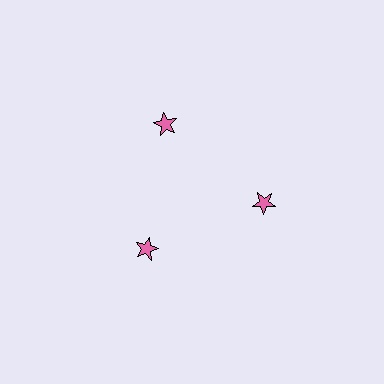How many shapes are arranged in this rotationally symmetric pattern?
There are 3 shapes, arranged in 3 groups of 1.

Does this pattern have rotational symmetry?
Yes, this pattern has 3-fold rotational symmetry. It looks the same after rotating 120 degrees around the center.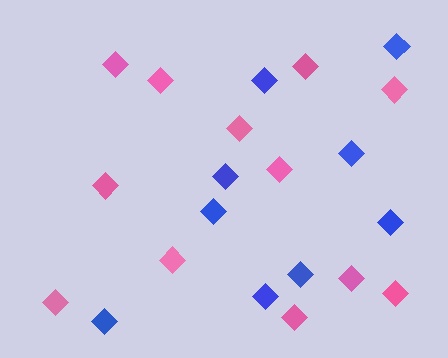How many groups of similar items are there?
There are 2 groups: one group of blue diamonds (9) and one group of pink diamonds (12).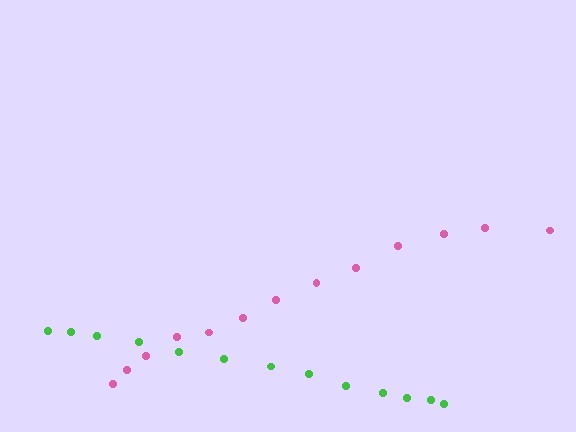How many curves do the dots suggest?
There are 2 distinct paths.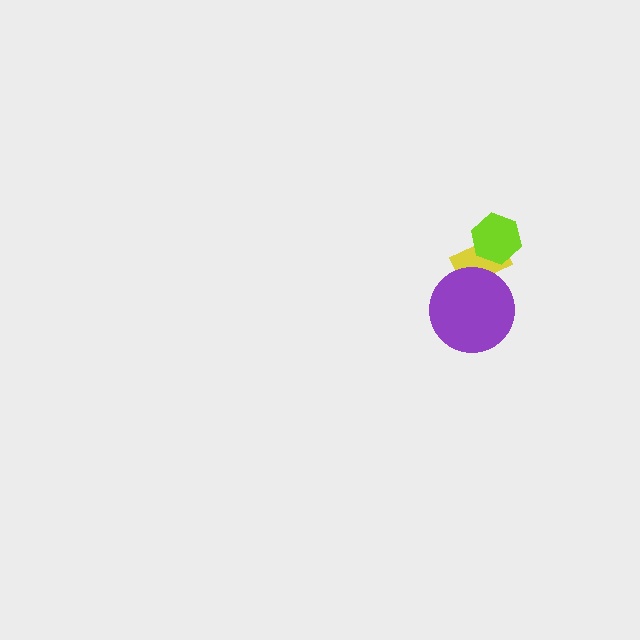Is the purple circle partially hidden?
No, no other shape covers it.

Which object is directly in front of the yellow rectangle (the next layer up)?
The purple circle is directly in front of the yellow rectangle.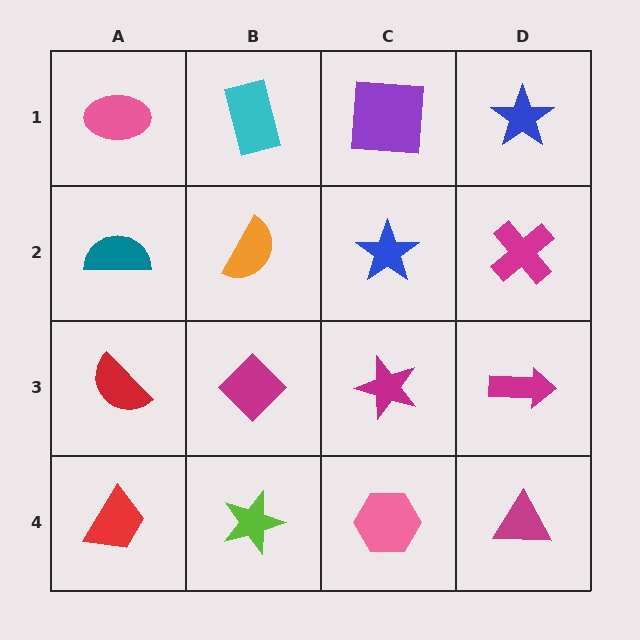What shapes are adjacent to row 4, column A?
A red semicircle (row 3, column A), a lime star (row 4, column B).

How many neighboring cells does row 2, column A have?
3.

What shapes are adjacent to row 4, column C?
A magenta star (row 3, column C), a lime star (row 4, column B), a magenta triangle (row 4, column D).